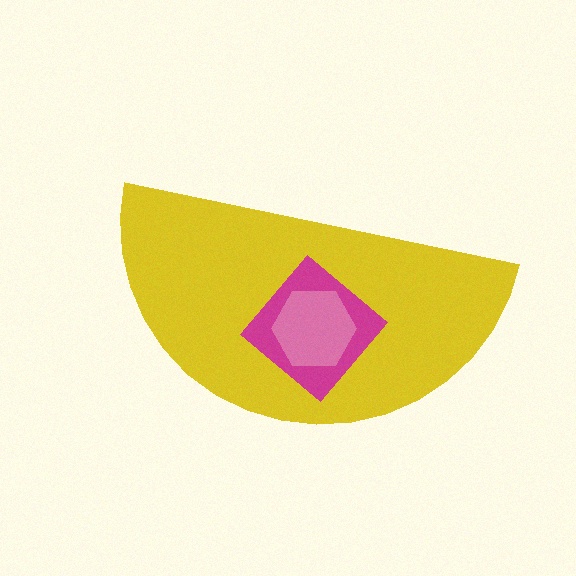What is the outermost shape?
The yellow semicircle.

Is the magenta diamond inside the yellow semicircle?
Yes.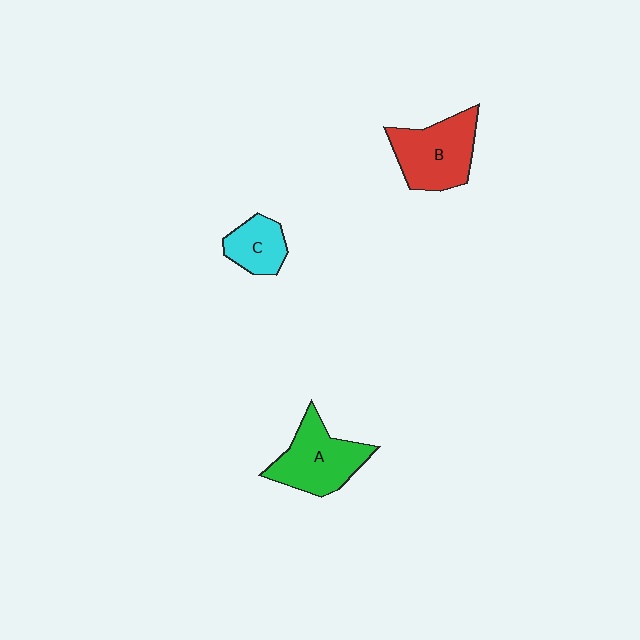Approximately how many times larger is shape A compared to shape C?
Approximately 1.8 times.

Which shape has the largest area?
Shape B (red).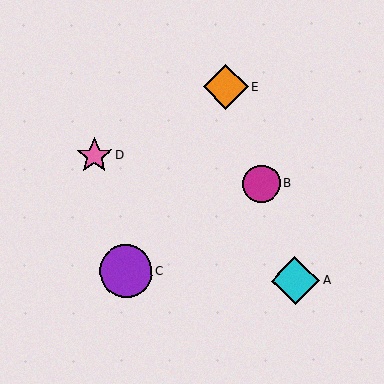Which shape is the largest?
The purple circle (labeled C) is the largest.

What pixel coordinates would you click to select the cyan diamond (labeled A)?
Click at (295, 281) to select the cyan diamond A.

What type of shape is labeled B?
Shape B is a magenta circle.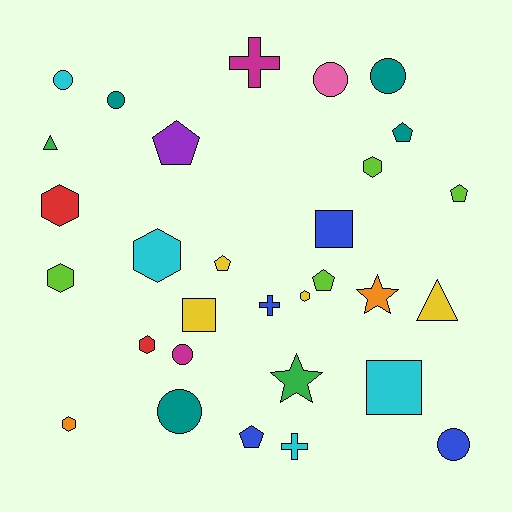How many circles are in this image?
There are 7 circles.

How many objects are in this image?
There are 30 objects.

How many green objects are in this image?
There are 2 green objects.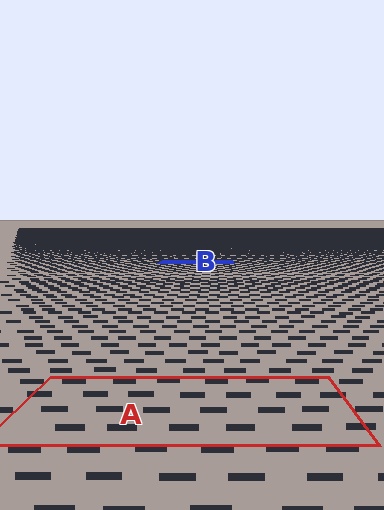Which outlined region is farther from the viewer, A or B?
Region B is farther from the viewer — the texture elements inside it appear smaller and more densely packed.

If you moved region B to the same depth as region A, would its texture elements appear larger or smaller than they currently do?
They would appear larger. At a closer depth, the same texture elements are projected at a bigger on-screen size.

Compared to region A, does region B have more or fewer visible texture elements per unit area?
Region B has more texture elements per unit area — they are packed more densely because it is farther away.